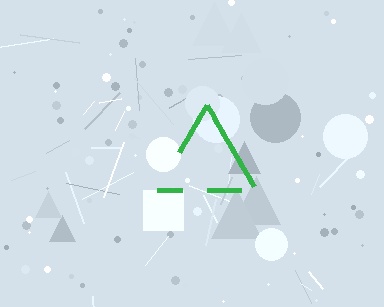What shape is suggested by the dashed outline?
The dashed outline suggests a triangle.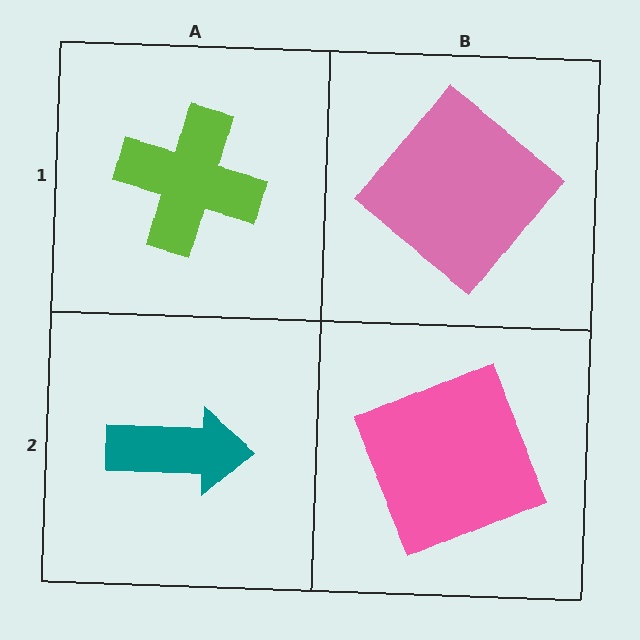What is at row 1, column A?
A lime cross.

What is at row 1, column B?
A pink diamond.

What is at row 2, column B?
A pink square.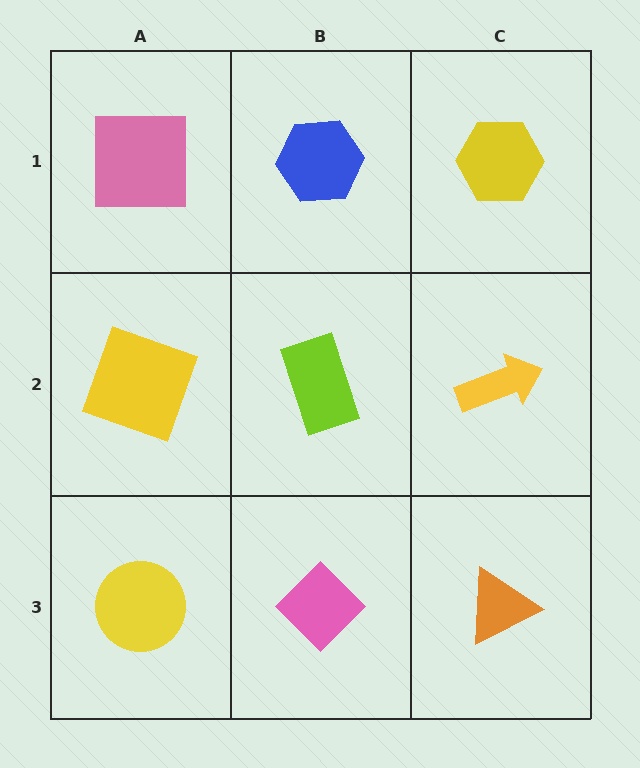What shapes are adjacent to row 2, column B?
A blue hexagon (row 1, column B), a pink diamond (row 3, column B), a yellow square (row 2, column A), a yellow arrow (row 2, column C).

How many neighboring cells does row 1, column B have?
3.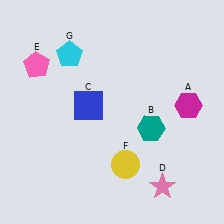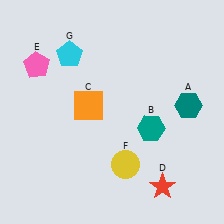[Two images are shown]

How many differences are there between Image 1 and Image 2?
There are 3 differences between the two images.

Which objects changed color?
A changed from magenta to teal. C changed from blue to orange. D changed from pink to red.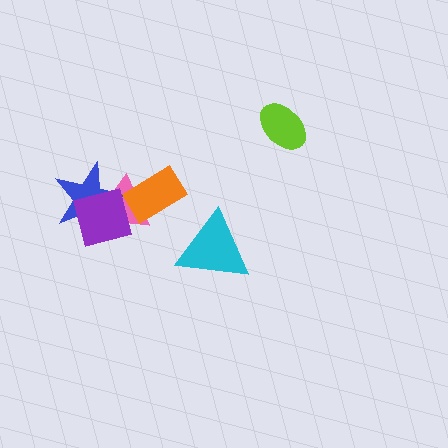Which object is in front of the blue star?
The purple square is in front of the blue star.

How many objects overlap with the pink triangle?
3 objects overlap with the pink triangle.